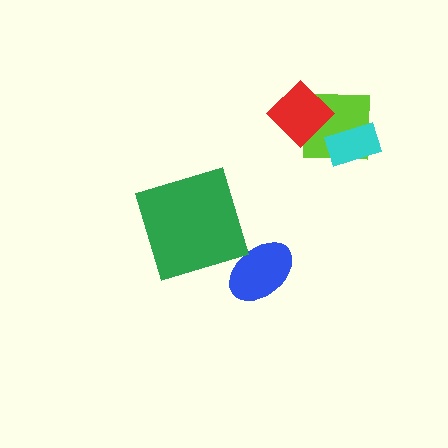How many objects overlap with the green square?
0 objects overlap with the green square.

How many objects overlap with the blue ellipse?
0 objects overlap with the blue ellipse.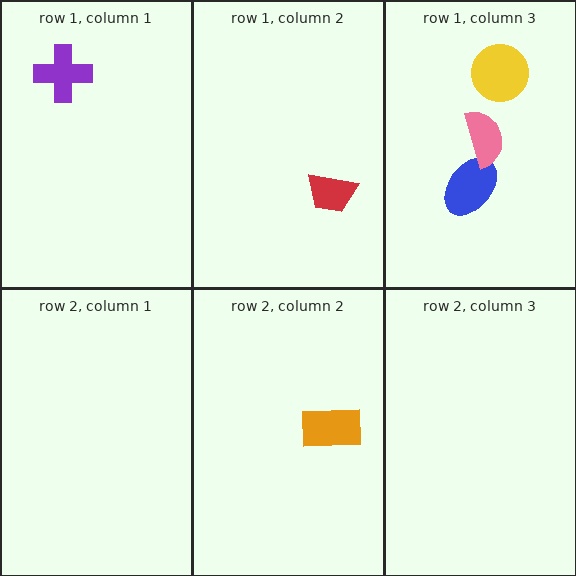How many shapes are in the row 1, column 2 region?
1.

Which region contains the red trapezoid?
The row 1, column 2 region.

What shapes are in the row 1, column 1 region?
The purple cross.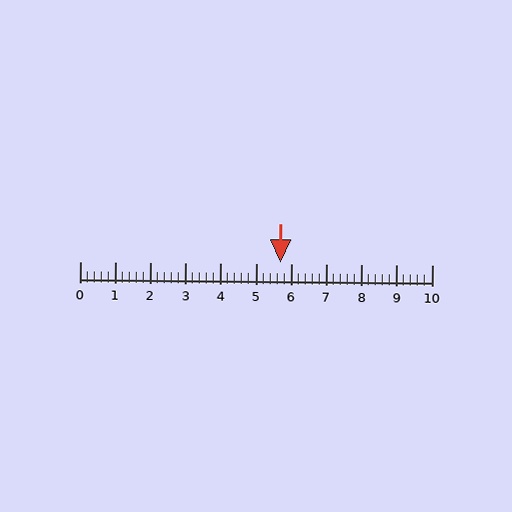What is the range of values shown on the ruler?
The ruler shows values from 0 to 10.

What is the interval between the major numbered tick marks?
The major tick marks are spaced 1 units apart.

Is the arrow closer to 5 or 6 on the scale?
The arrow is closer to 6.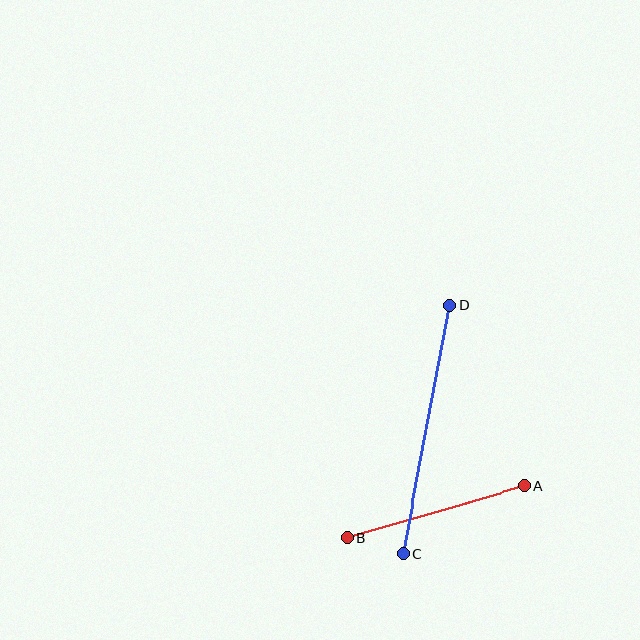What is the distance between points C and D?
The distance is approximately 253 pixels.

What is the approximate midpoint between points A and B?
The midpoint is at approximately (436, 512) pixels.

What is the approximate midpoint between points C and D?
The midpoint is at approximately (426, 429) pixels.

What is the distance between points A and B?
The distance is approximately 185 pixels.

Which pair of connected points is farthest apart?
Points C and D are farthest apart.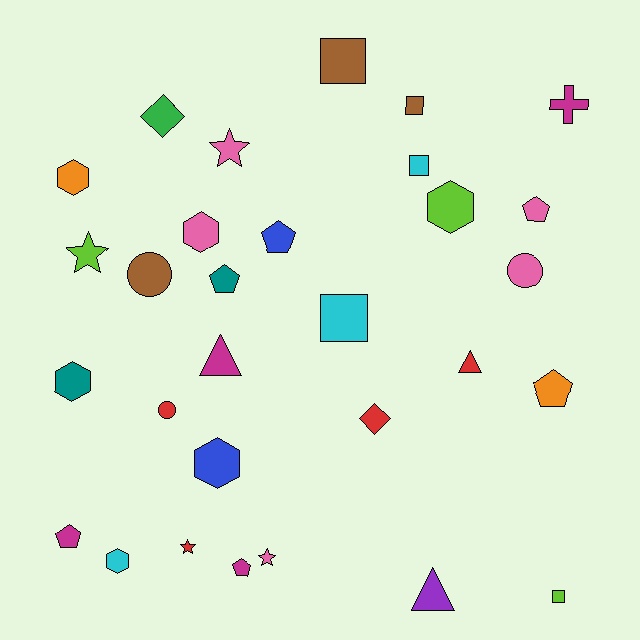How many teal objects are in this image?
There are 2 teal objects.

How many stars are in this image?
There are 4 stars.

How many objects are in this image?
There are 30 objects.